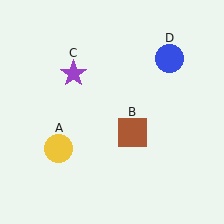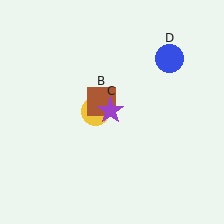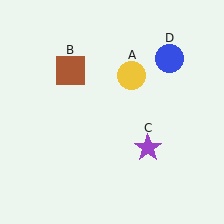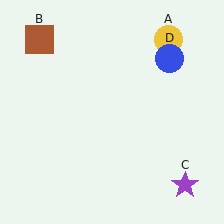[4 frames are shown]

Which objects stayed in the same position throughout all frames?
Blue circle (object D) remained stationary.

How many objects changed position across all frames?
3 objects changed position: yellow circle (object A), brown square (object B), purple star (object C).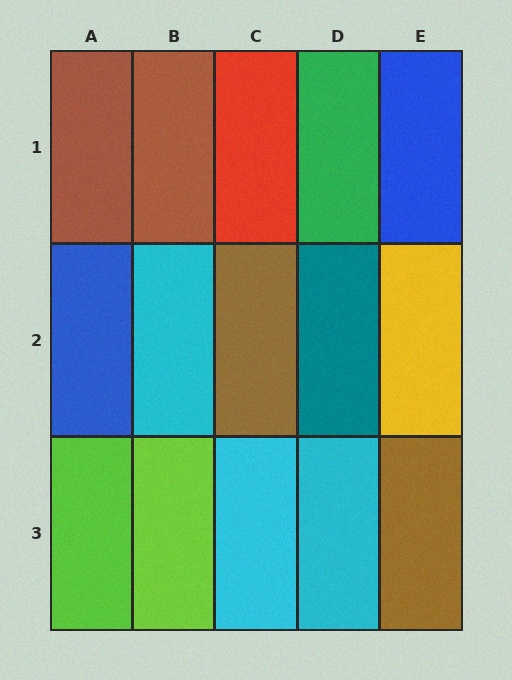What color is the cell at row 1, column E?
Blue.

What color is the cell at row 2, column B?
Cyan.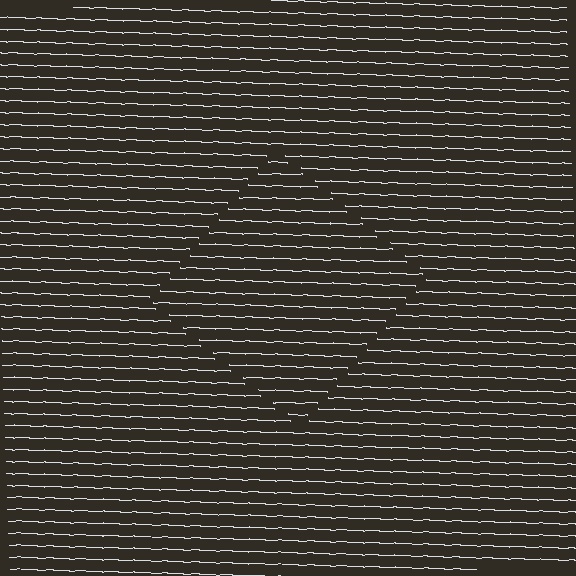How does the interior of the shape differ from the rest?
The interior of the shape contains the same grating, shifted by half a period — the contour is defined by the phase discontinuity where line-ends from the inner and outer gratings abut.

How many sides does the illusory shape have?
4 sides — the line-ends trace a square.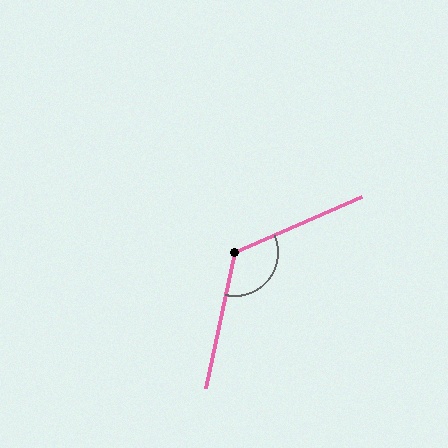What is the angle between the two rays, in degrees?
Approximately 126 degrees.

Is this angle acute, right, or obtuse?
It is obtuse.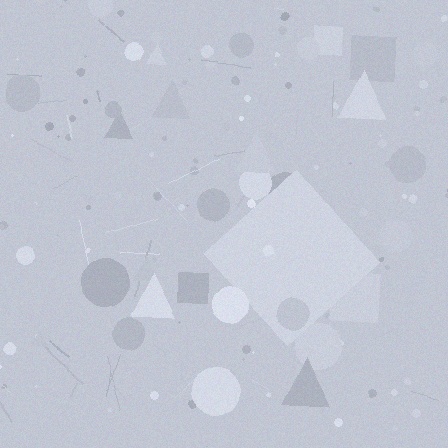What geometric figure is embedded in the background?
A diamond is embedded in the background.